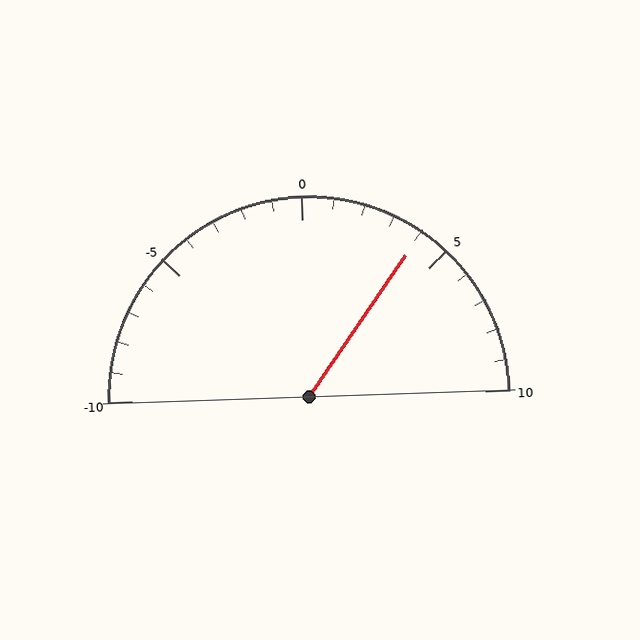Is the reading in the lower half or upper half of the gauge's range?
The reading is in the upper half of the range (-10 to 10).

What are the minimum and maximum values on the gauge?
The gauge ranges from -10 to 10.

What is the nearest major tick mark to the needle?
The nearest major tick mark is 5.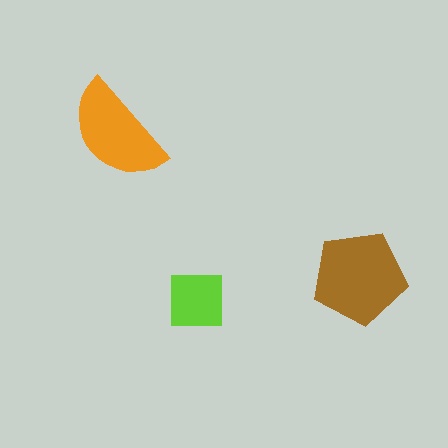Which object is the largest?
The brown pentagon.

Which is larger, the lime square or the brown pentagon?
The brown pentagon.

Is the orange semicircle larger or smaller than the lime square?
Larger.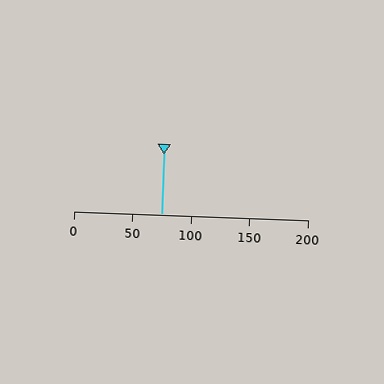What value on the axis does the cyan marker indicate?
The marker indicates approximately 75.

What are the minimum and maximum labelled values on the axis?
The axis runs from 0 to 200.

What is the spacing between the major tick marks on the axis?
The major ticks are spaced 50 apart.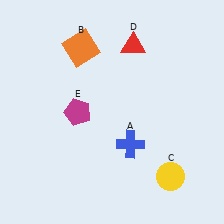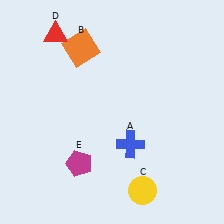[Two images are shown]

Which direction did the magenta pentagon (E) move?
The magenta pentagon (E) moved down.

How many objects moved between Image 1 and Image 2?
3 objects moved between the two images.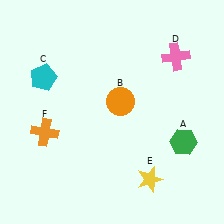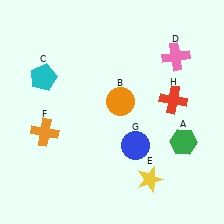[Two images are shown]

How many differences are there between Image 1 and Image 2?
There are 2 differences between the two images.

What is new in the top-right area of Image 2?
A red cross (H) was added in the top-right area of Image 2.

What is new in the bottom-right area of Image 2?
A blue circle (G) was added in the bottom-right area of Image 2.